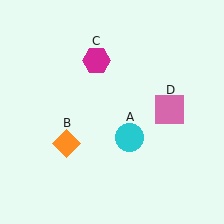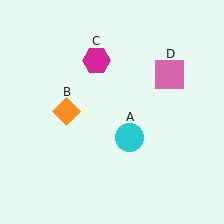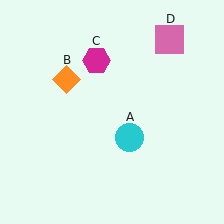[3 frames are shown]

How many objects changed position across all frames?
2 objects changed position: orange diamond (object B), pink square (object D).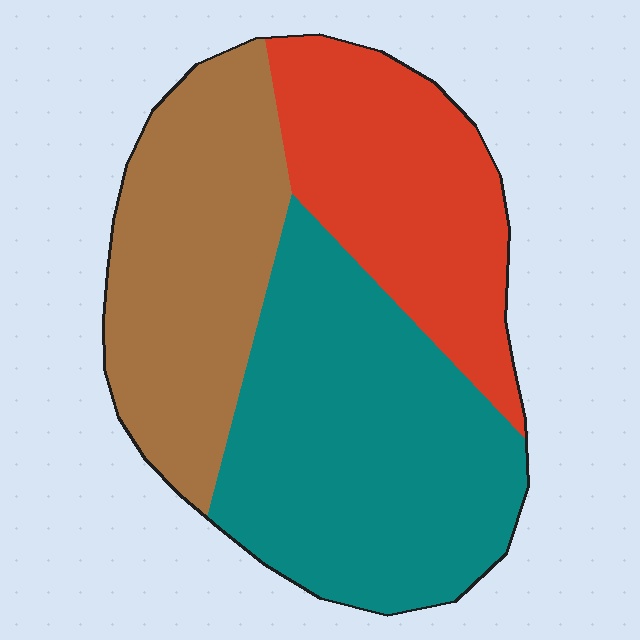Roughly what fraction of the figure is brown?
Brown takes up about one third (1/3) of the figure.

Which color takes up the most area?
Teal, at roughly 40%.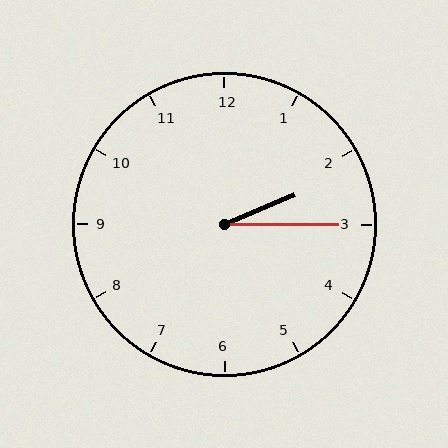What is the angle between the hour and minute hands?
Approximately 22 degrees.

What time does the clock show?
2:15.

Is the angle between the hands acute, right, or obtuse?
It is acute.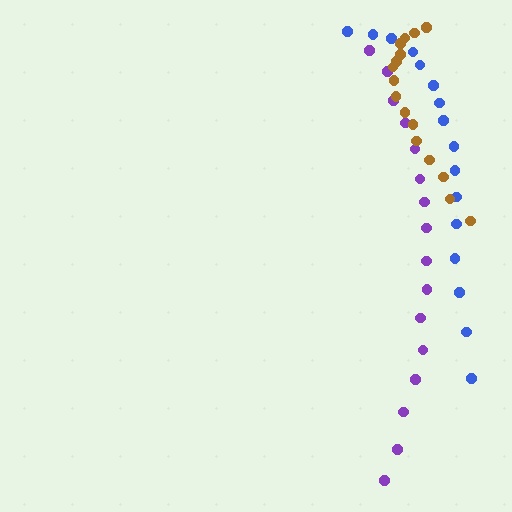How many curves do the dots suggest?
There are 3 distinct paths.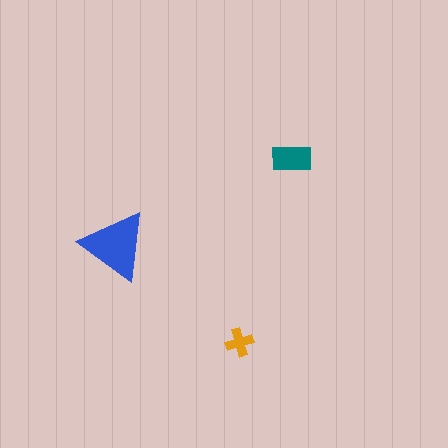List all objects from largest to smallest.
The blue triangle, the teal rectangle, the orange cross.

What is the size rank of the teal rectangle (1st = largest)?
2nd.